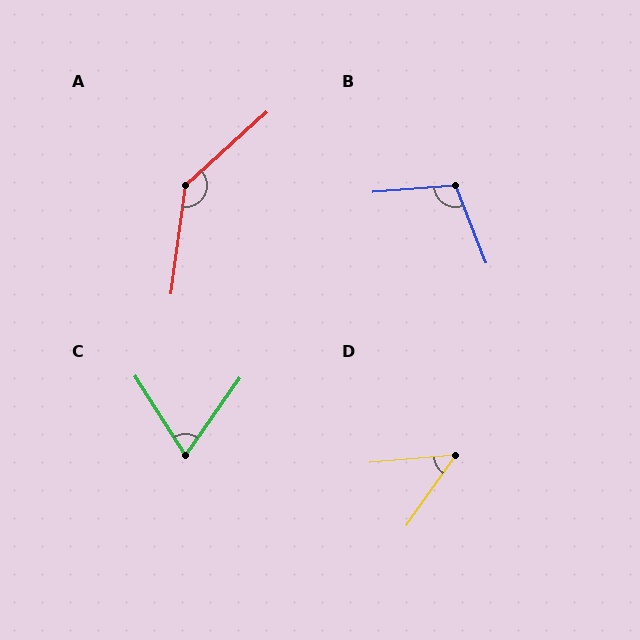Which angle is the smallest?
D, at approximately 50 degrees.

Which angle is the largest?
A, at approximately 139 degrees.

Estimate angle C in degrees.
Approximately 68 degrees.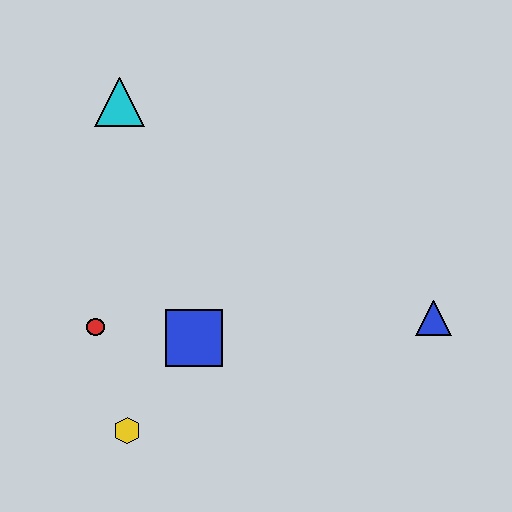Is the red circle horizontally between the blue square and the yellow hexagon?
No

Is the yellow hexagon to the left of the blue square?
Yes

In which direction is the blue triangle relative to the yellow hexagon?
The blue triangle is to the right of the yellow hexagon.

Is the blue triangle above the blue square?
Yes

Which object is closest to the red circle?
The blue square is closest to the red circle.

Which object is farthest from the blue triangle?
The cyan triangle is farthest from the blue triangle.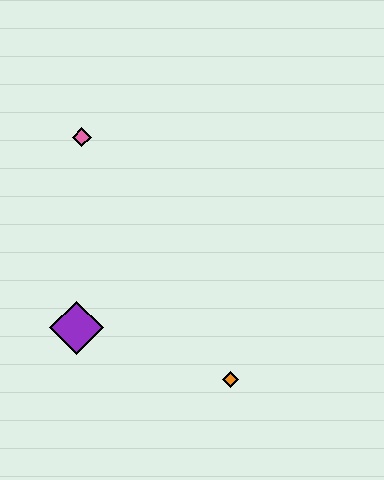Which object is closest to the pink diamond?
The purple diamond is closest to the pink diamond.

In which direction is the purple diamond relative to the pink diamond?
The purple diamond is below the pink diamond.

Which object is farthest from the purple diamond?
The pink diamond is farthest from the purple diamond.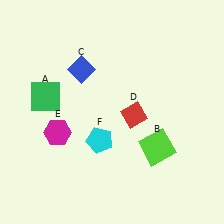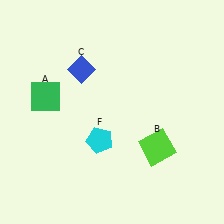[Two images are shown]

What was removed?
The magenta hexagon (E), the red diamond (D) were removed in Image 2.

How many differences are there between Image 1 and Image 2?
There are 2 differences between the two images.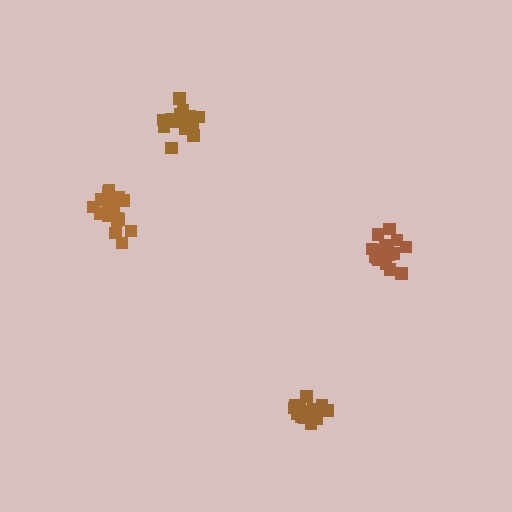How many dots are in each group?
Group 1: 19 dots, Group 2: 19 dots, Group 3: 17 dots, Group 4: 16 dots (71 total).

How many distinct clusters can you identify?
There are 4 distinct clusters.